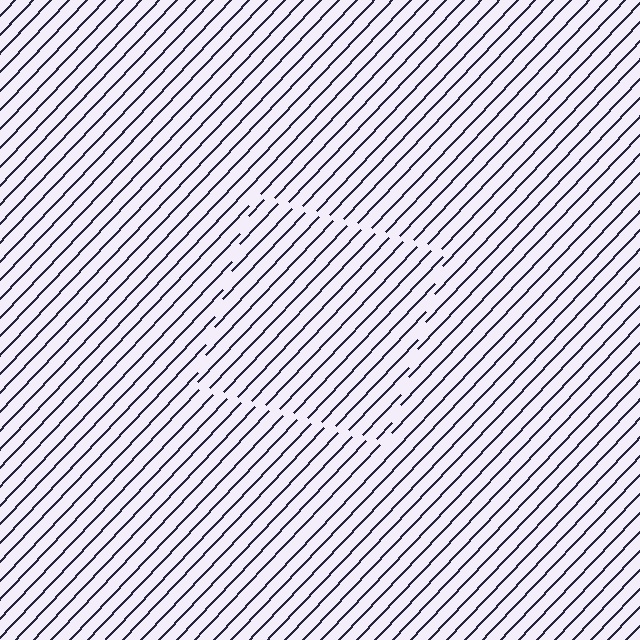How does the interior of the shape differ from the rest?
The interior of the shape contains the same grating, shifted by half a period — the contour is defined by the phase discontinuity where line-ends from the inner and outer gratings abut.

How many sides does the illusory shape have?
4 sides — the line-ends trace a square.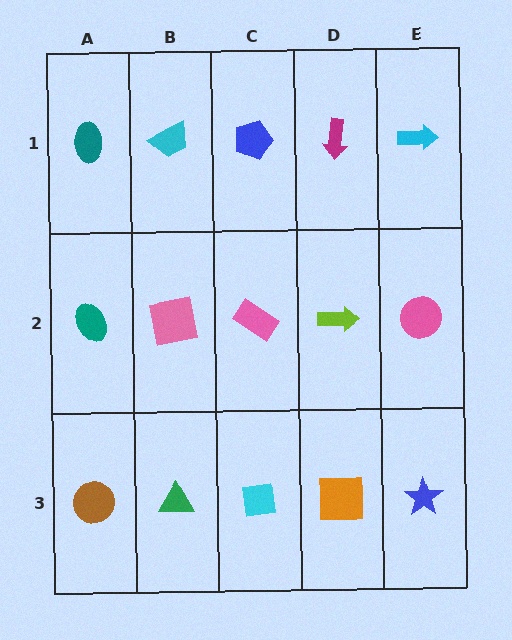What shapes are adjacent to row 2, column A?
A teal ellipse (row 1, column A), a brown circle (row 3, column A), a pink square (row 2, column B).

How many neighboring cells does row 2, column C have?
4.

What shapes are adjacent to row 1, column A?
A teal ellipse (row 2, column A), a cyan trapezoid (row 1, column B).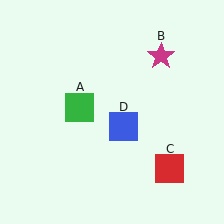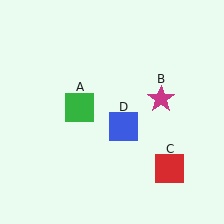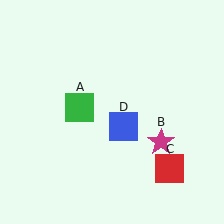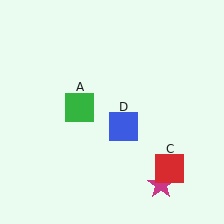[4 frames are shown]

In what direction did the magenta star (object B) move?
The magenta star (object B) moved down.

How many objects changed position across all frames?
1 object changed position: magenta star (object B).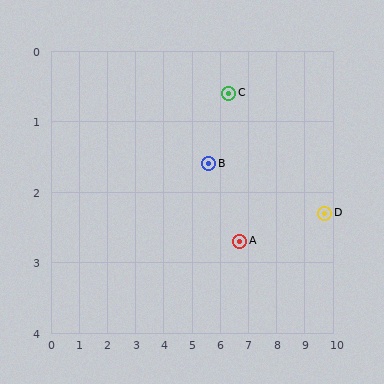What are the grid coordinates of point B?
Point B is at approximately (5.6, 1.6).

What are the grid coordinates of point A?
Point A is at approximately (6.7, 2.7).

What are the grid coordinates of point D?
Point D is at approximately (9.7, 2.3).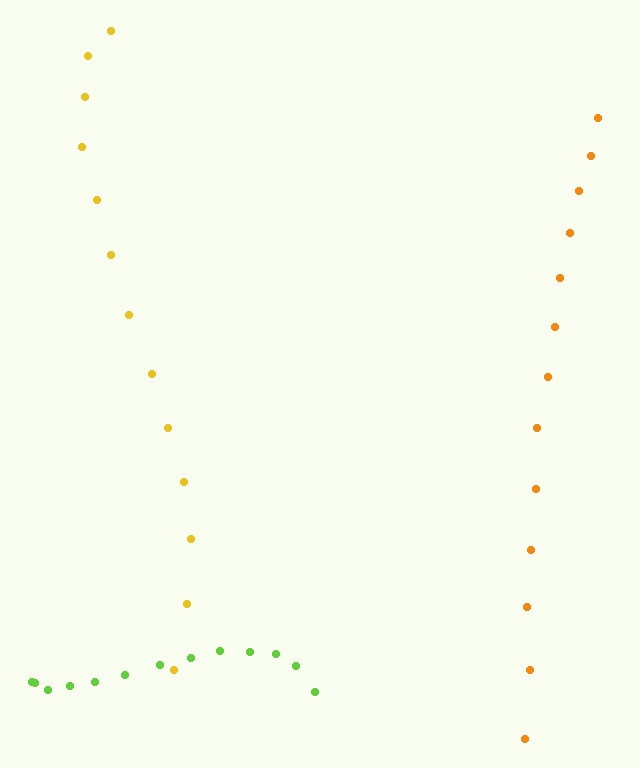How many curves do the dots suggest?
There are 3 distinct paths.